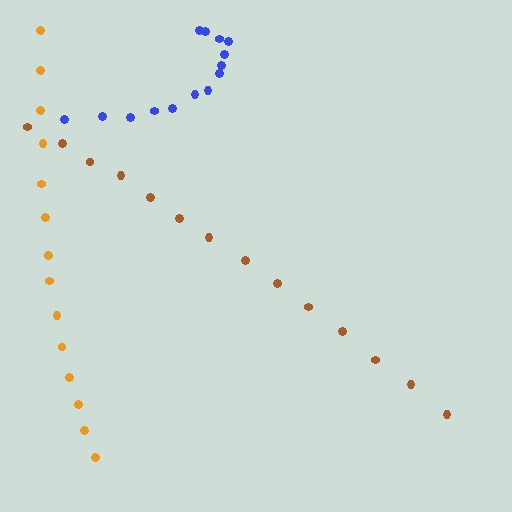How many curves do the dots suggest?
There are 3 distinct paths.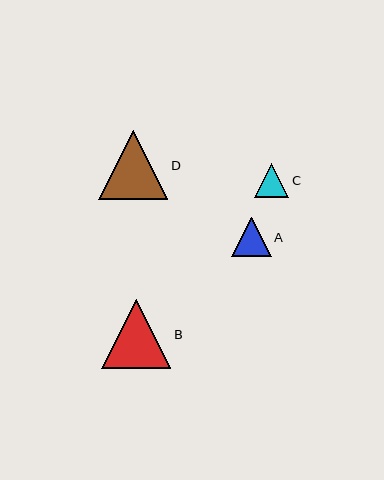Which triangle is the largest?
Triangle B is the largest with a size of approximately 69 pixels.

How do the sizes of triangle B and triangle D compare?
Triangle B and triangle D are approximately the same size.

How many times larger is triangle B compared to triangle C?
Triangle B is approximately 2.1 times the size of triangle C.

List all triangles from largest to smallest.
From largest to smallest: B, D, A, C.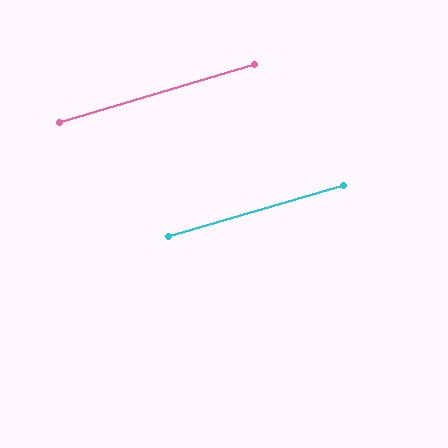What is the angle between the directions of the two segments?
Approximately 0 degrees.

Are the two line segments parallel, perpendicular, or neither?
Parallel — their directions differ by only 0.1°.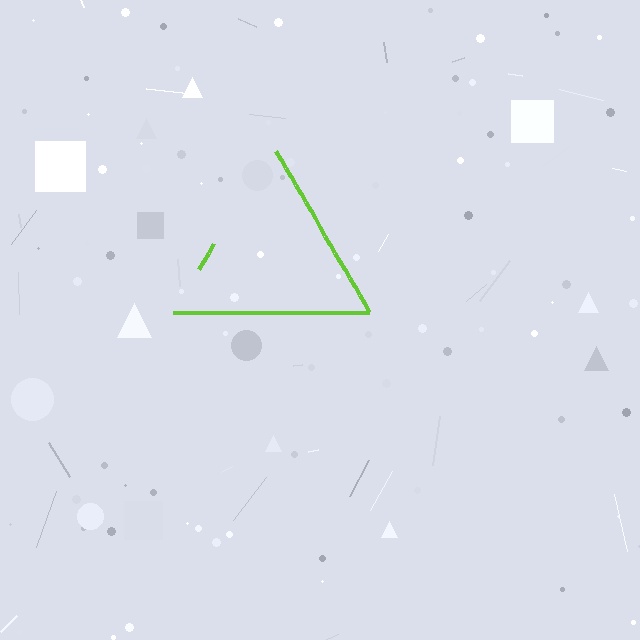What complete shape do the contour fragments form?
The contour fragments form a triangle.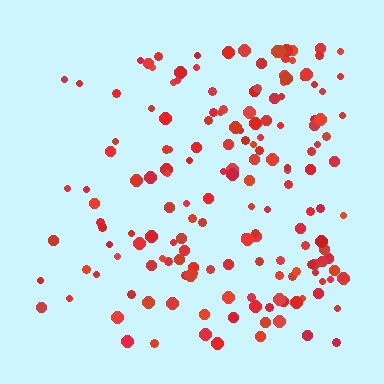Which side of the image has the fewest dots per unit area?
The left.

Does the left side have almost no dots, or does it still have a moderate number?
Still a moderate number, just noticeably fewer than the right.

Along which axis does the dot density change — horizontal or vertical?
Horizontal.